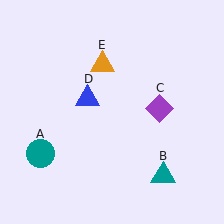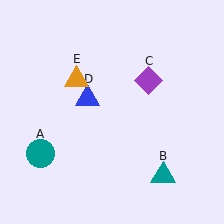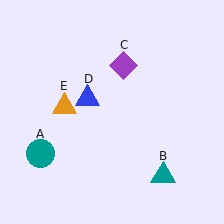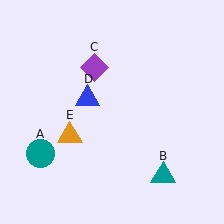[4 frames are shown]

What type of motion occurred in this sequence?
The purple diamond (object C), orange triangle (object E) rotated counterclockwise around the center of the scene.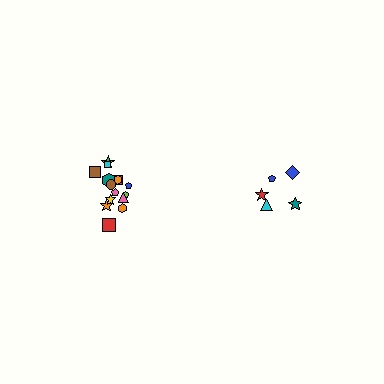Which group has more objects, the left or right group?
The left group.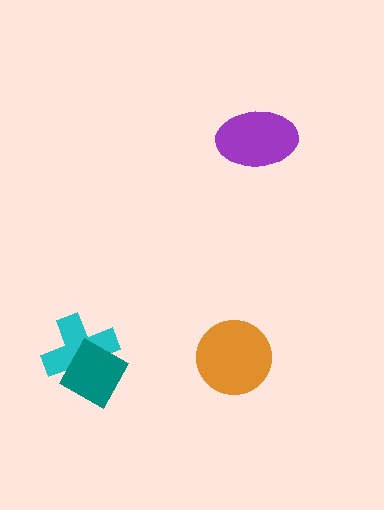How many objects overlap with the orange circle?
0 objects overlap with the orange circle.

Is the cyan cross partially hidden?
Yes, it is partially covered by another shape.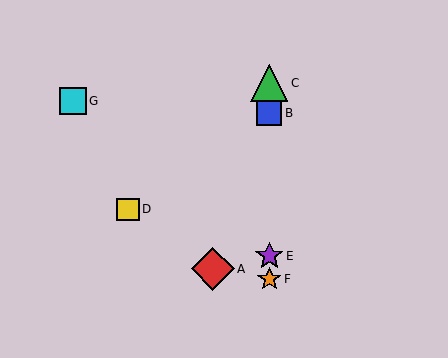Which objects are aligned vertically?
Objects B, C, E, F are aligned vertically.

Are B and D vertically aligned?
No, B is at x≈269 and D is at x≈128.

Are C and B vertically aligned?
Yes, both are at x≈269.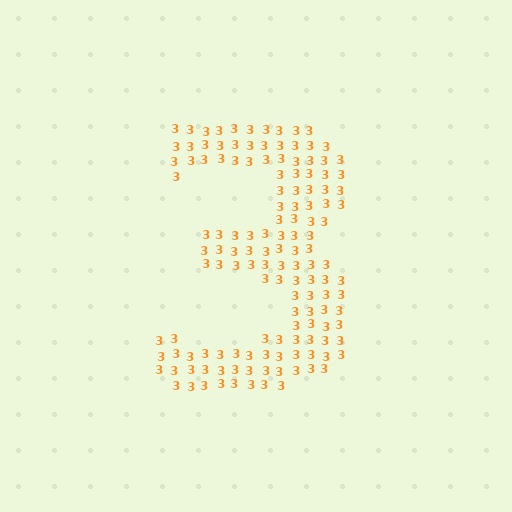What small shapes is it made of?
It is made of small digit 3's.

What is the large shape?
The large shape is the digit 3.